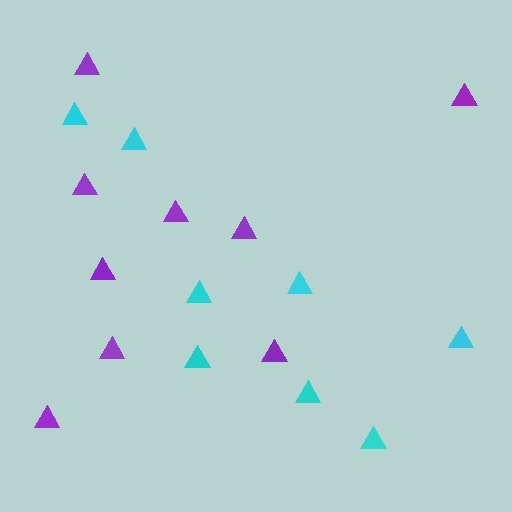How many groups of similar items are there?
There are 2 groups: one group of cyan triangles (8) and one group of purple triangles (9).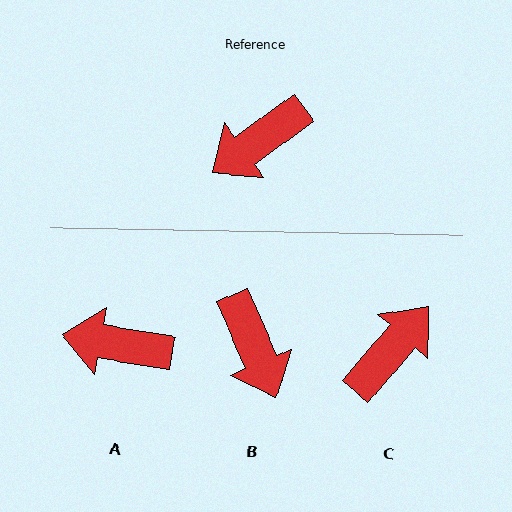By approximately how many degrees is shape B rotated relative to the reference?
Approximately 78 degrees counter-clockwise.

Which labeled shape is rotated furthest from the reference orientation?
C, about 166 degrees away.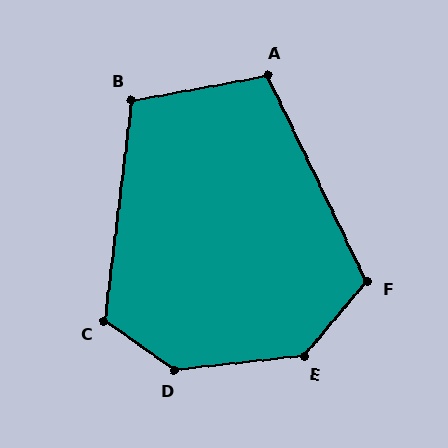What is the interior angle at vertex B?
Approximately 107 degrees (obtuse).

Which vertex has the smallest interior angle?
A, at approximately 106 degrees.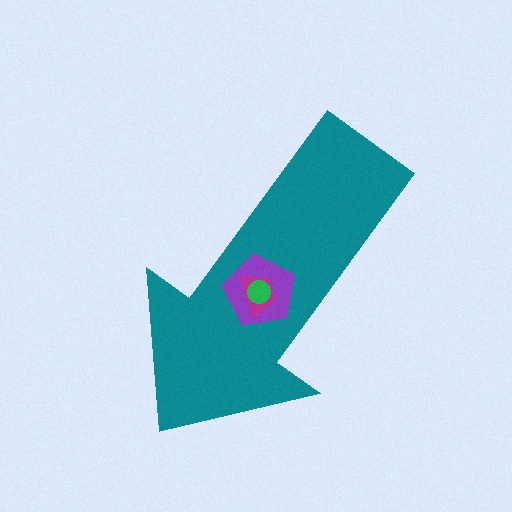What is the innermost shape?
The green circle.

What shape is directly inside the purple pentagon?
The magenta trapezoid.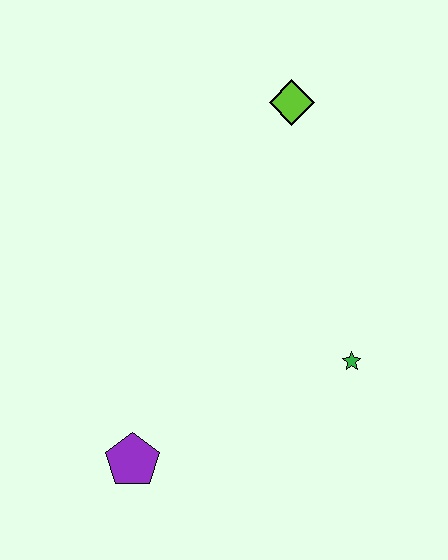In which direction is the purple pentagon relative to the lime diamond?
The purple pentagon is below the lime diamond.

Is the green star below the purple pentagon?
No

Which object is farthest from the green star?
The lime diamond is farthest from the green star.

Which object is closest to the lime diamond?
The green star is closest to the lime diamond.